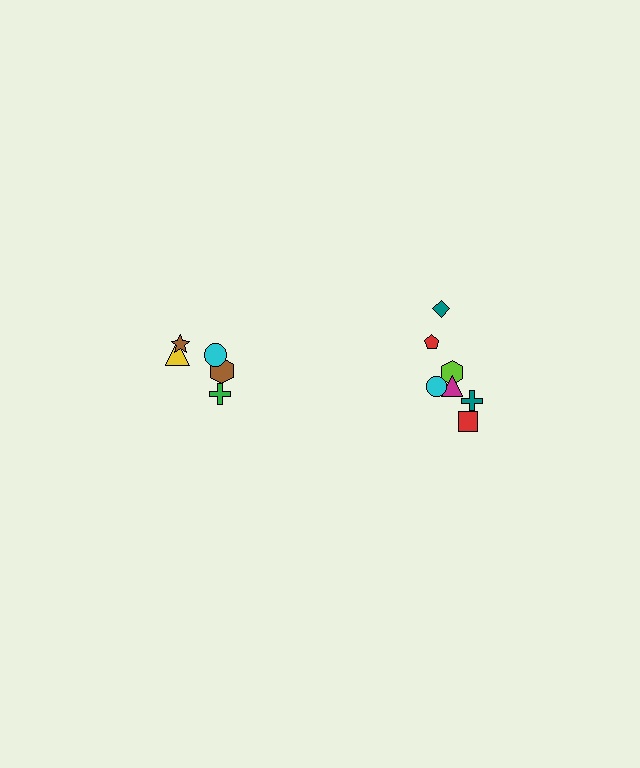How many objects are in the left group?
There are 5 objects.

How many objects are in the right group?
There are 7 objects.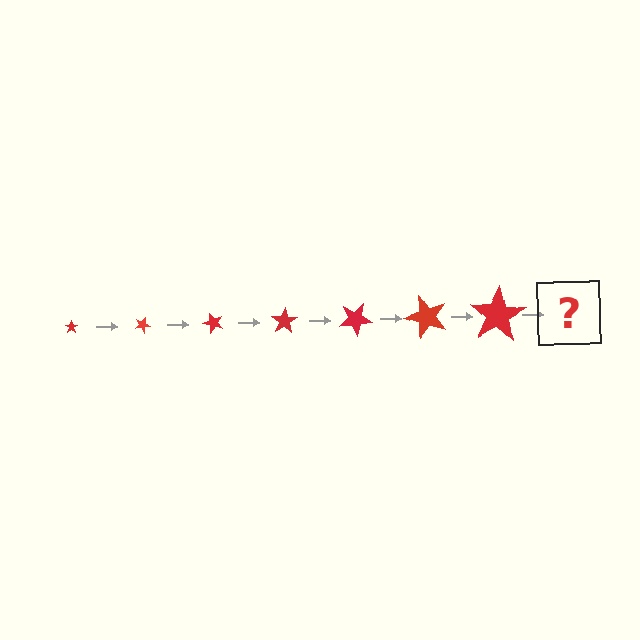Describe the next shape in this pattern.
It should be a star, larger than the previous one and rotated 175 degrees from the start.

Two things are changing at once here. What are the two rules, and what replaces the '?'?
The two rules are that the star grows larger each step and it rotates 25 degrees each step. The '?' should be a star, larger than the previous one and rotated 175 degrees from the start.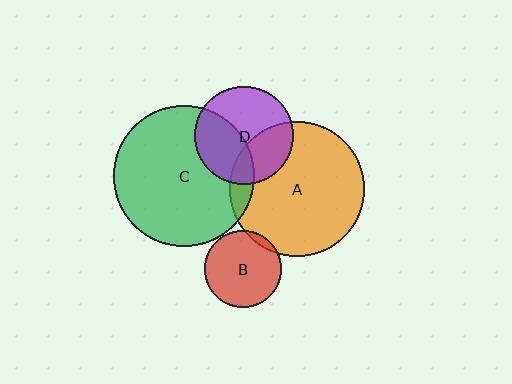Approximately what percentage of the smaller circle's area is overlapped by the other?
Approximately 10%.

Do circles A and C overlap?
Yes.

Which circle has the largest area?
Circle C (green).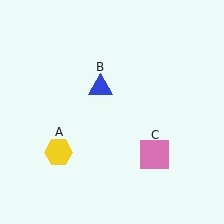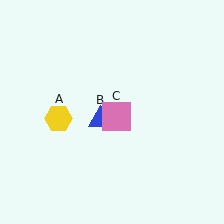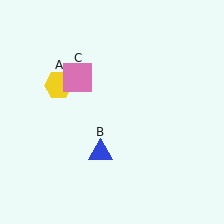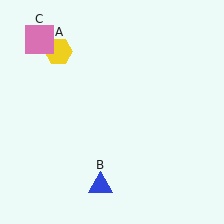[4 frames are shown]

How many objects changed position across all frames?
3 objects changed position: yellow hexagon (object A), blue triangle (object B), pink square (object C).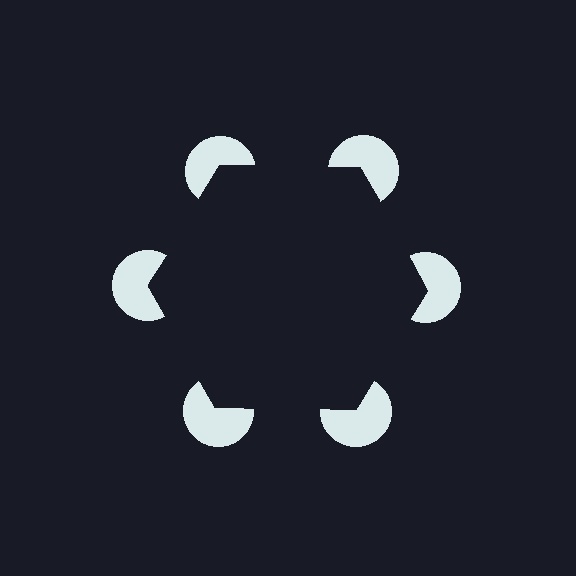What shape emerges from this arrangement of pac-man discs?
An illusory hexagon — its edges are inferred from the aligned wedge cuts in the pac-man discs, not physically drawn.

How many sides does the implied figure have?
6 sides.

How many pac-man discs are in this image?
There are 6 — one at each vertex of the illusory hexagon.